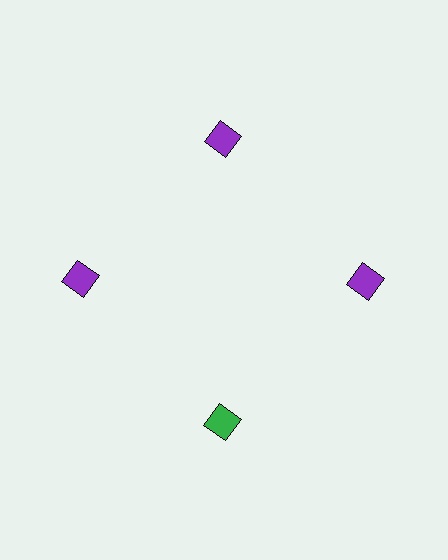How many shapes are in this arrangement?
There are 4 shapes arranged in a ring pattern.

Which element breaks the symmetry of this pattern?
The green diamond at roughly the 6 o'clock position breaks the symmetry. All other shapes are purple diamonds.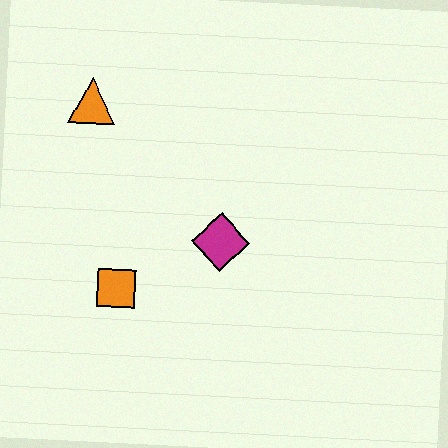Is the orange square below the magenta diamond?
Yes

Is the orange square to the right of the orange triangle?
Yes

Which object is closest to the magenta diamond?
The orange square is closest to the magenta diamond.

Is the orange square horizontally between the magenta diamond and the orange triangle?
Yes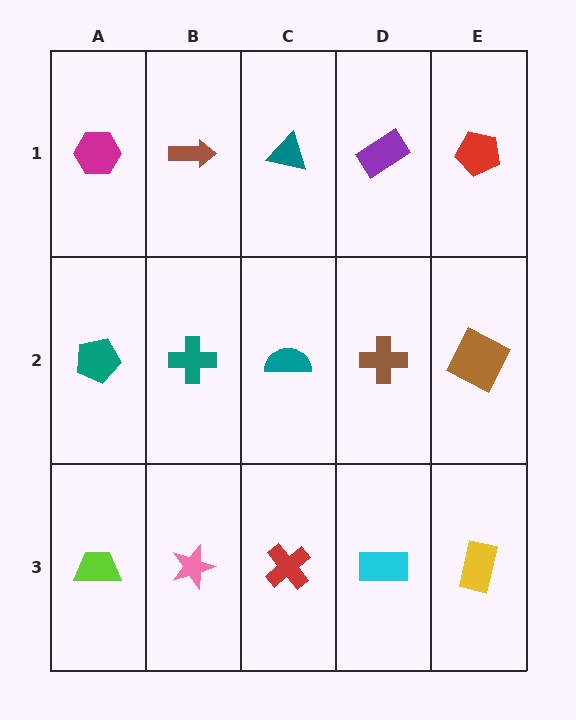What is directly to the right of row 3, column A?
A pink star.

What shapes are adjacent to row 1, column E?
A brown square (row 2, column E), a purple rectangle (row 1, column D).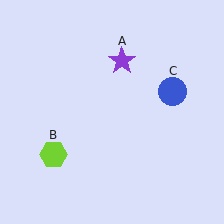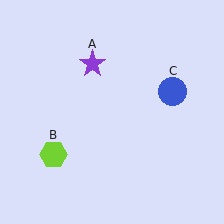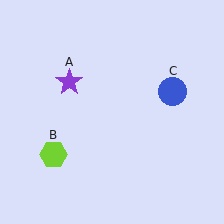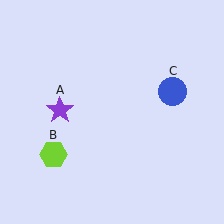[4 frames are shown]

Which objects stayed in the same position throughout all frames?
Lime hexagon (object B) and blue circle (object C) remained stationary.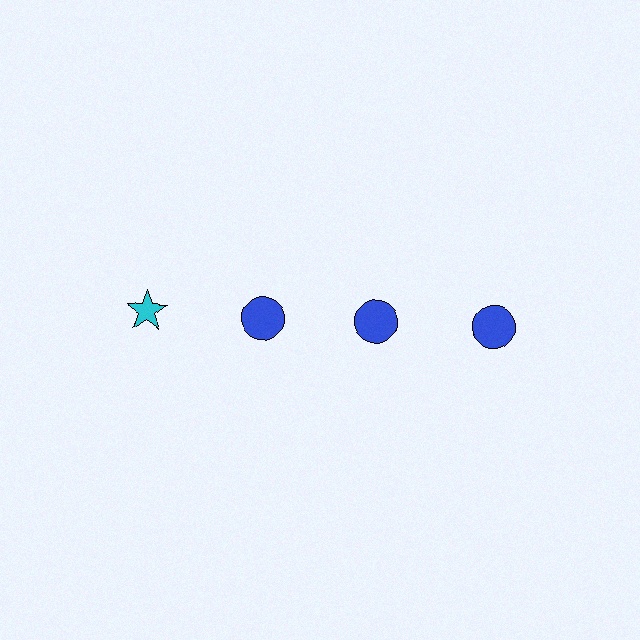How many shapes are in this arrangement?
There are 4 shapes arranged in a grid pattern.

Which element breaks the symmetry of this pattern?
The cyan star in the top row, leftmost column breaks the symmetry. All other shapes are blue circles.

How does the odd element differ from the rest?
It differs in both color (cyan instead of blue) and shape (star instead of circle).